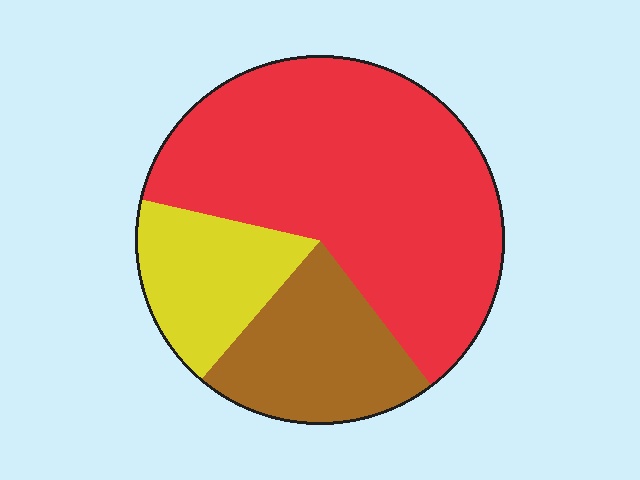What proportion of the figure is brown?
Brown covers roughly 20% of the figure.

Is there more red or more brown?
Red.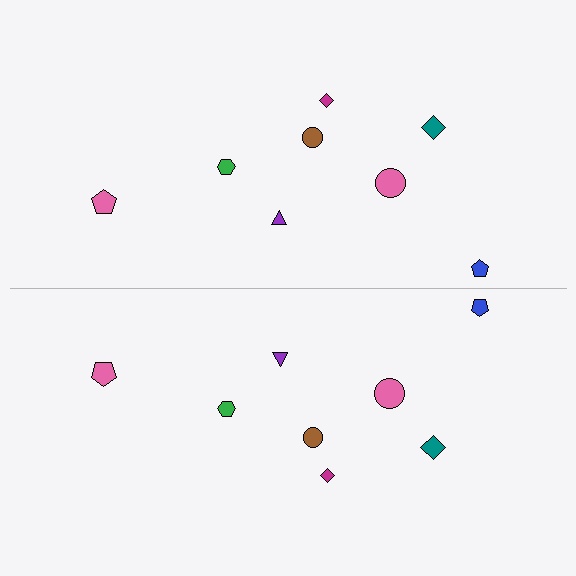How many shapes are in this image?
There are 16 shapes in this image.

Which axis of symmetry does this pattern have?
The pattern has a horizontal axis of symmetry running through the center of the image.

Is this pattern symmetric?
Yes, this pattern has bilateral (reflection) symmetry.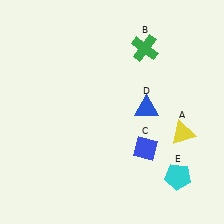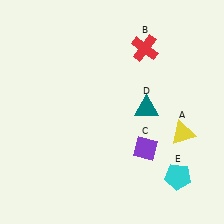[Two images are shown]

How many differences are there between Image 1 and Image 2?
There are 3 differences between the two images.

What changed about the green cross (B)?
In Image 1, B is green. In Image 2, it changed to red.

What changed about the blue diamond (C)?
In Image 1, C is blue. In Image 2, it changed to purple.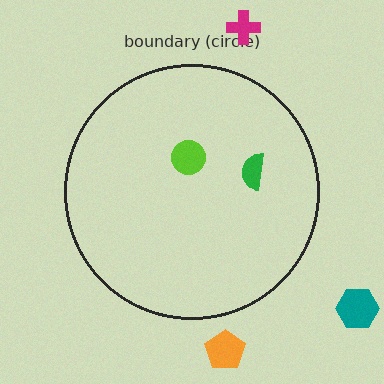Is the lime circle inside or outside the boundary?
Inside.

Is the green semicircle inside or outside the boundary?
Inside.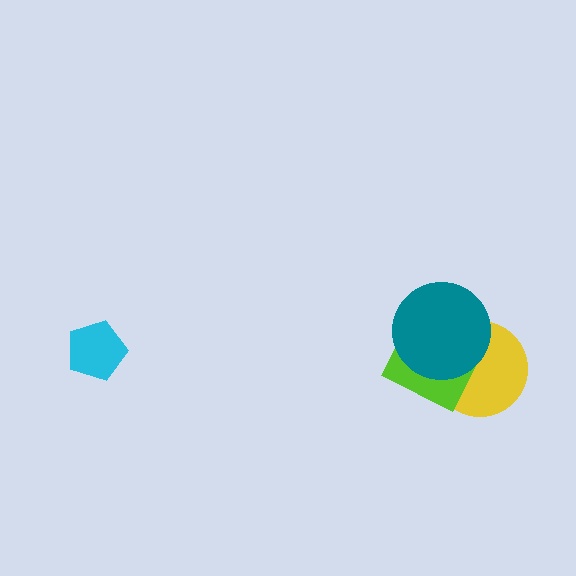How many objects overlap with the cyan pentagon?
0 objects overlap with the cyan pentagon.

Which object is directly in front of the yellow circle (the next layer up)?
The lime square is directly in front of the yellow circle.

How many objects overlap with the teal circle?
2 objects overlap with the teal circle.